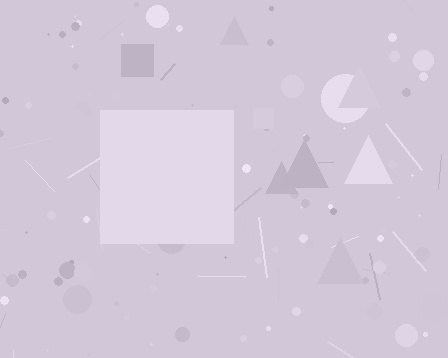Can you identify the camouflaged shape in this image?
The camouflaged shape is a square.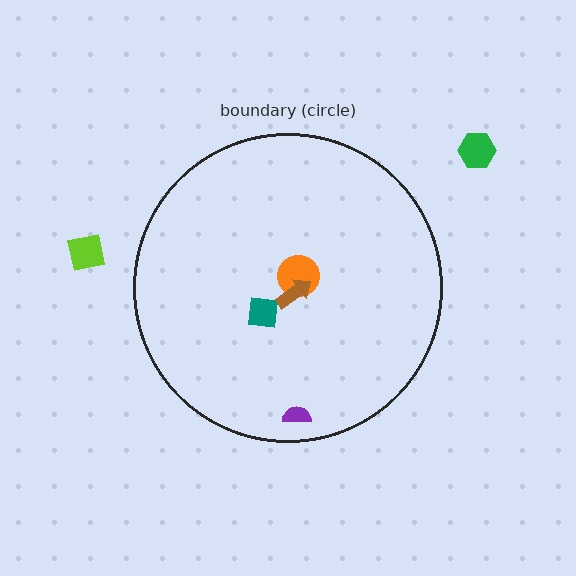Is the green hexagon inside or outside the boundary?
Outside.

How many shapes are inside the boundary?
4 inside, 2 outside.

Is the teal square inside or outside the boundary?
Inside.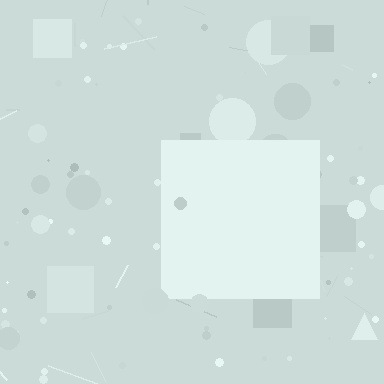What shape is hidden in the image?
A square is hidden in the image.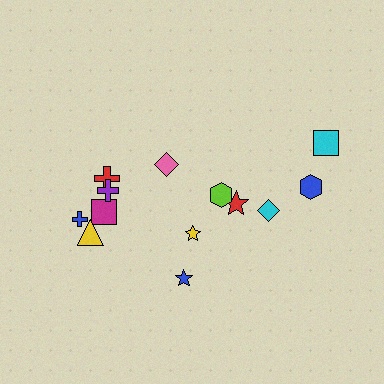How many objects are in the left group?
There are 8 objects.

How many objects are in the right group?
There are 5 objects.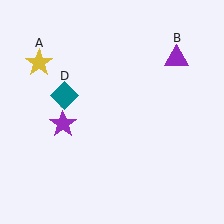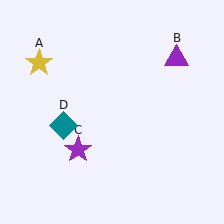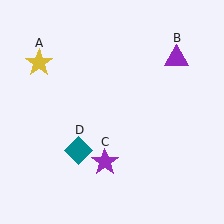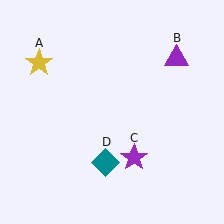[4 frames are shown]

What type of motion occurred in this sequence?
The purple star (object C), teal diamond (object D) rotated counterclockwise around the center of the scene.